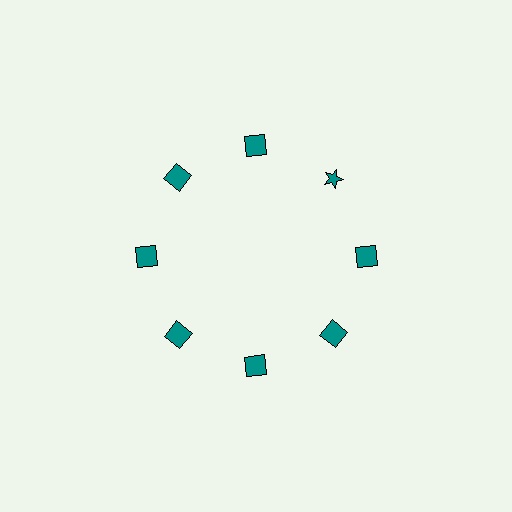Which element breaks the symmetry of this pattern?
The teal star at roughly the 2 o'clock position breaks the symmetry. All other shapes are teal squares.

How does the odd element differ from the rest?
It has a different shape: star instead of square.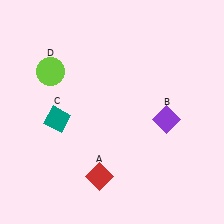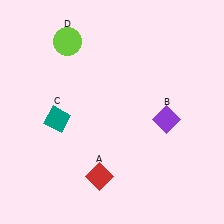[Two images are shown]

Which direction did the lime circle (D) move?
The lime circle (D) moved up.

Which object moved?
The lime circle (D) moved up.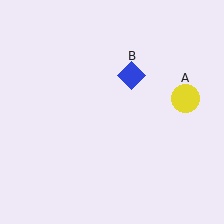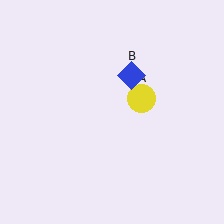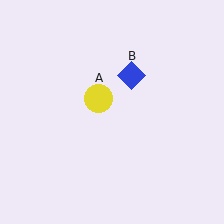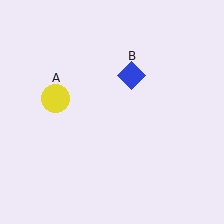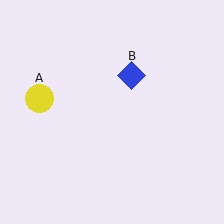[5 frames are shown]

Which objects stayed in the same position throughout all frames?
Blue diamond (object B) remained stationary.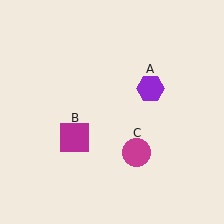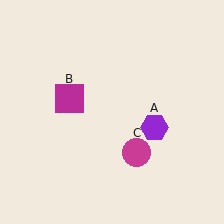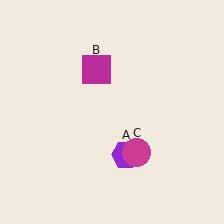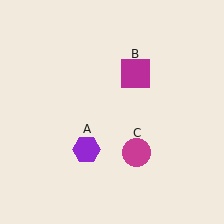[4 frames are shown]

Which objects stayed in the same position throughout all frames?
Magenta circle (object C) remained stationary.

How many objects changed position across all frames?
2 objects changed position: purple hexagon (object A), magenta square (object B).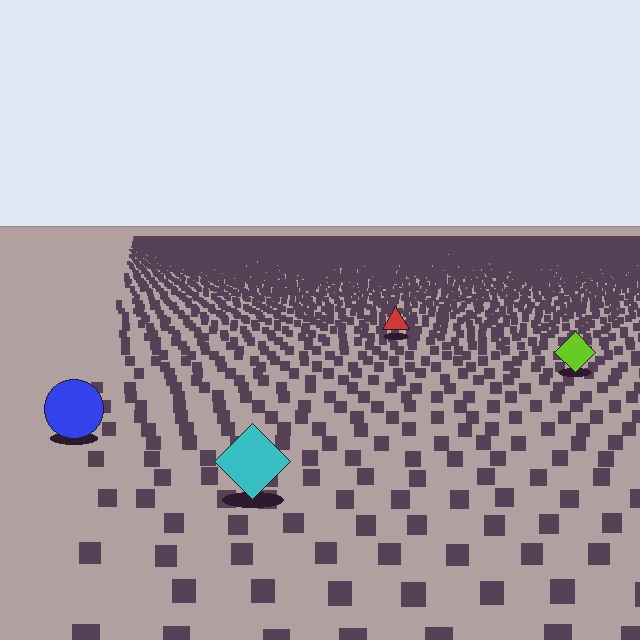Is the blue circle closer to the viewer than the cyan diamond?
No. The cyan diamond is closer — you can tell from the texture gradient: the ground texture is coarser near it.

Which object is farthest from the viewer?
The red triangle is farthest from the viewer. It appears smaller and the ground texture around it is denser.